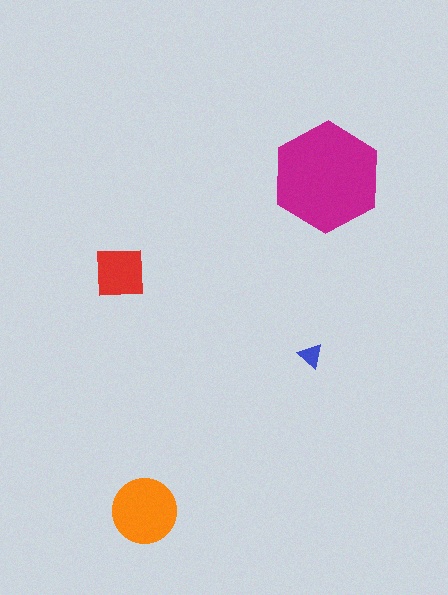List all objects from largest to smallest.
The magenta hexagon, the orange circle, the red square, the blue triangle.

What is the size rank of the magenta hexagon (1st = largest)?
1st.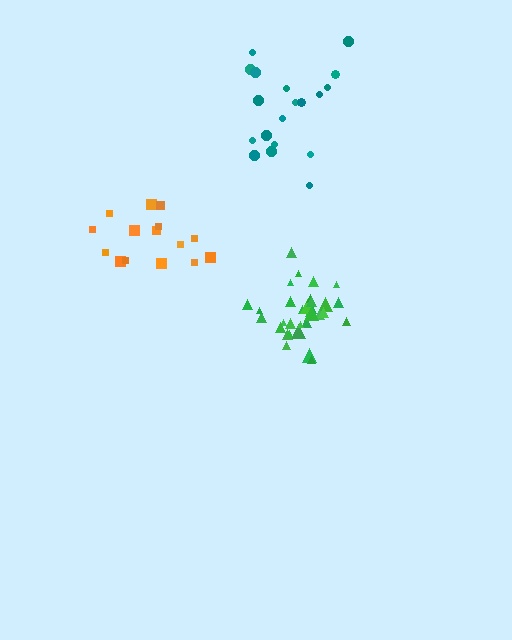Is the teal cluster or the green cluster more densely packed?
Green.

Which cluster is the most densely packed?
Green.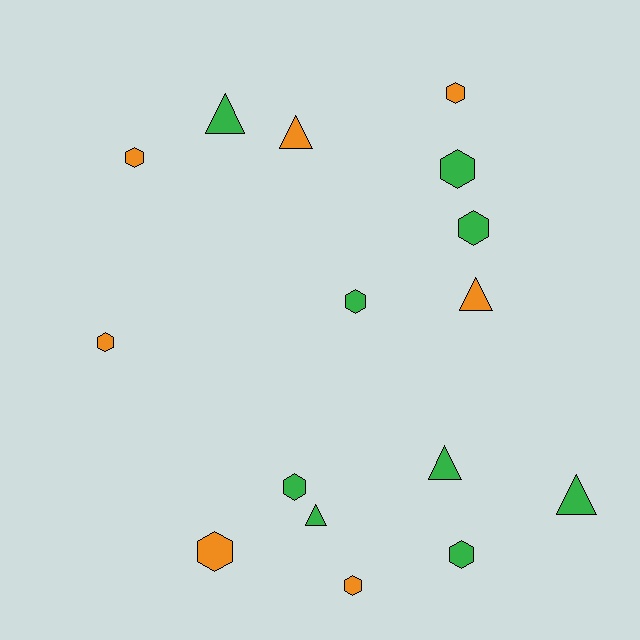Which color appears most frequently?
Green, with 9 objects.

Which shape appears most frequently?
Hexagon, with 10 objects.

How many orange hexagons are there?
There are 5 orange hexagons.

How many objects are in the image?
There are 16 objects.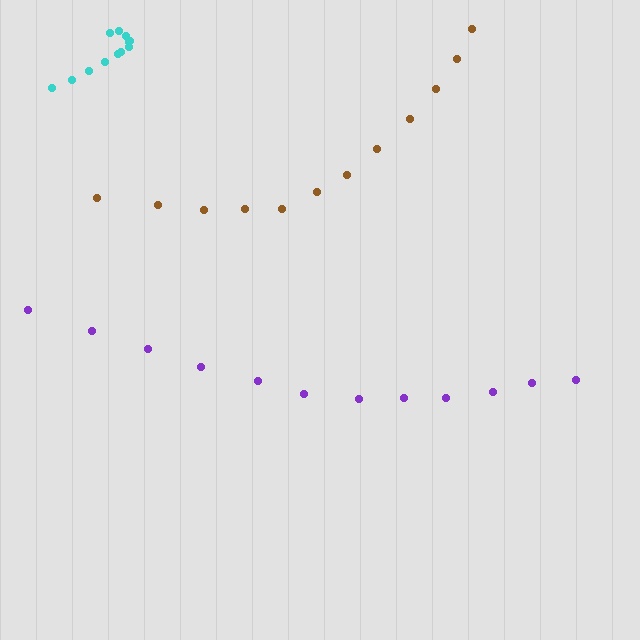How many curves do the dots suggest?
There are 3 distinct paths.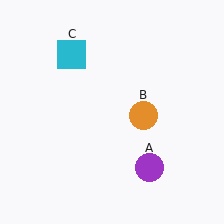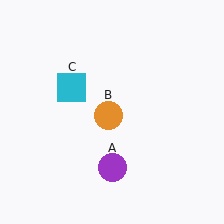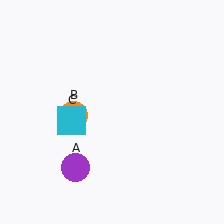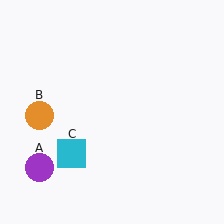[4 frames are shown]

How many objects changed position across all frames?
3 objects changed position: purple circle (object A), orange circle (object B), cyan square (object C).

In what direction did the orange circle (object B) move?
The orange circle (object B) moved left.